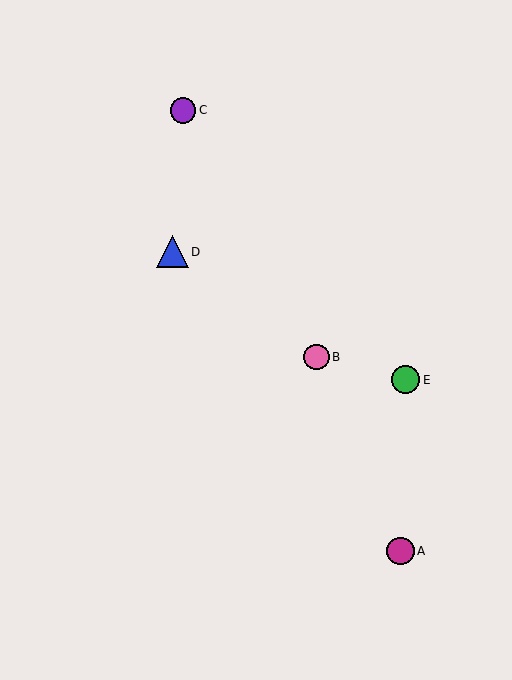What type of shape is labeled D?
Shape D is a blue triangle.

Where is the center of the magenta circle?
The center of the magenta circle is at (400, 551).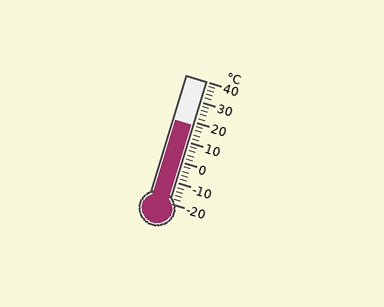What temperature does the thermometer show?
The thermometer shows approximately 18°C.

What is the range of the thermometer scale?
The thermometer scale ranges from -20°C to 40°C.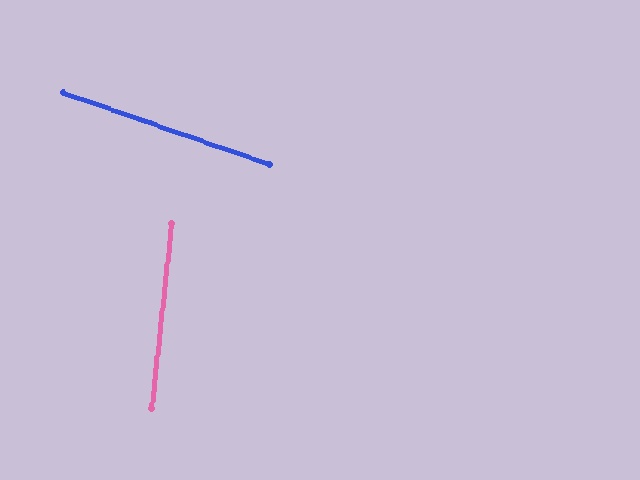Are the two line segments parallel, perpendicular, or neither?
Neither parallel nor perpendicular — they differ by about 77°.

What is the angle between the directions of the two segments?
Approximately 77 degrees.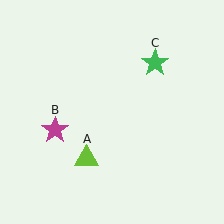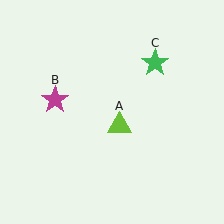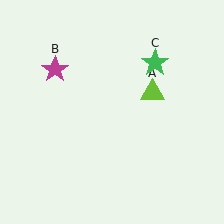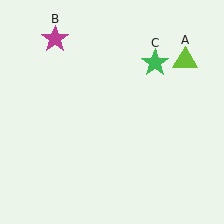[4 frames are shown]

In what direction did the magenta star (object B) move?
The magenta star (object B) moved up.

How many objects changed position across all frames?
2 objects changed position: lime triangle (object A), magenta star (object B).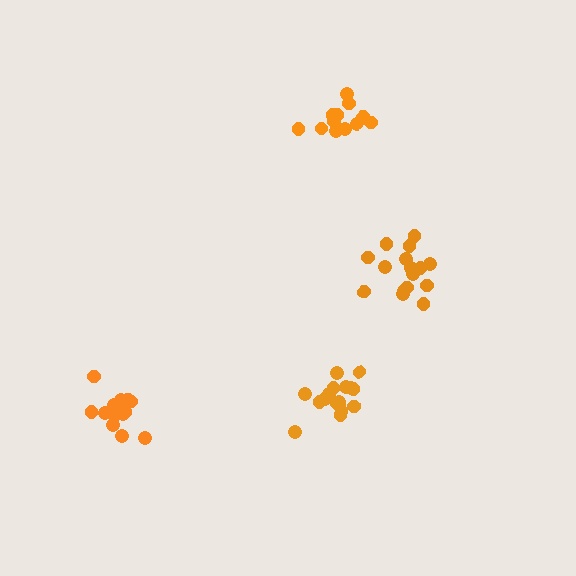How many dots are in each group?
Group 1: 16 dots, Group 2: 17 dots, Group 3: 12 dots, Group 4: 16 dots (61 total).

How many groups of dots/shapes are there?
There are 4 groups.